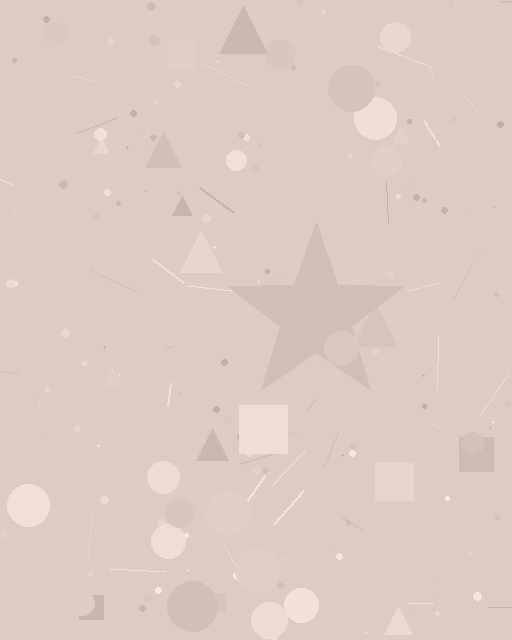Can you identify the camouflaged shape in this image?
The camouflaged shape is a star.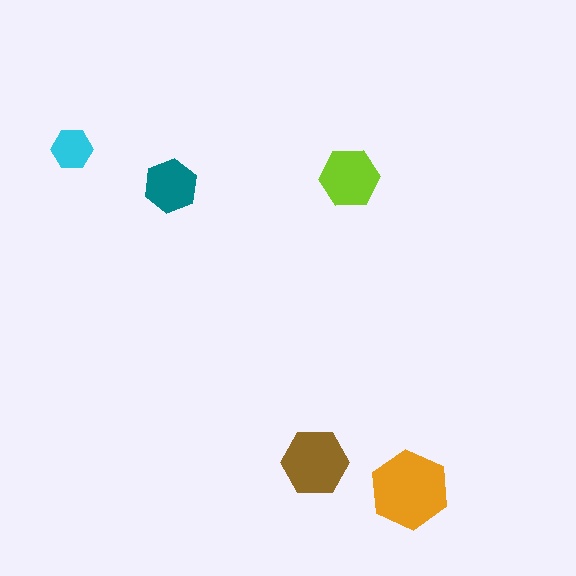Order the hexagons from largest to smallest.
the orange one, the brown one, the lime one, the teal one, the cyan one.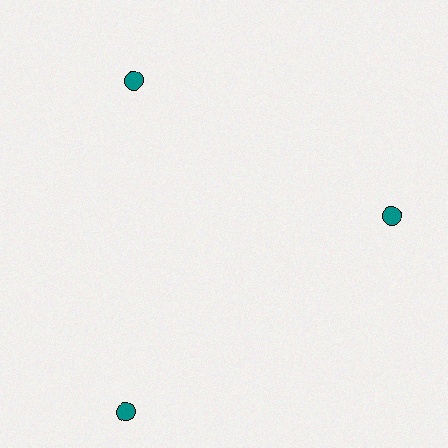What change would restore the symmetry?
The symmetry would be restored by moving it inward, back onto the ring so that all 3 circles sit at equal angles and equal distance from the center.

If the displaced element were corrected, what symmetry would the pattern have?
It would have 3-fold rotational symmetry — the pattern would map onto itself every 120 degrees.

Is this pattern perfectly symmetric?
No. The 3 teal circles are arranged in a ring, but one element near the 7 o'clock position is pushed outward from the center, breaking the 3-fold rotational symmetry.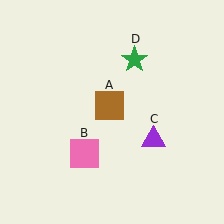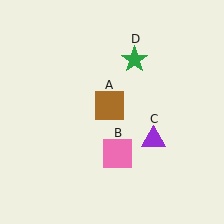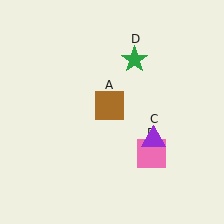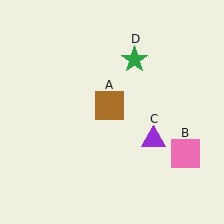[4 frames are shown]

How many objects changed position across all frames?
1 object changed position: pink square (object B).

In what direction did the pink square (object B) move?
The pink square (object B) moved right.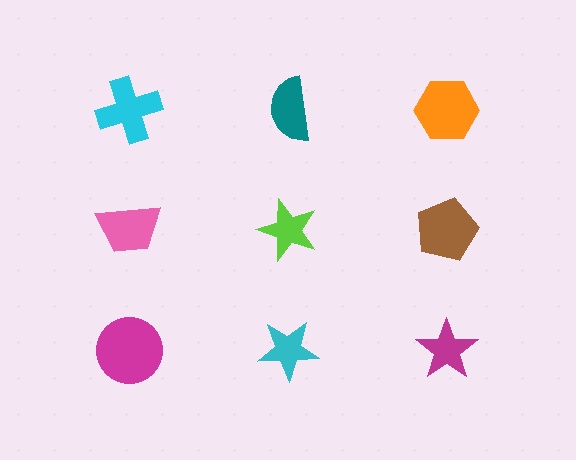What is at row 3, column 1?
A magenta circle.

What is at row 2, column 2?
A lime star.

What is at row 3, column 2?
A cyan star.